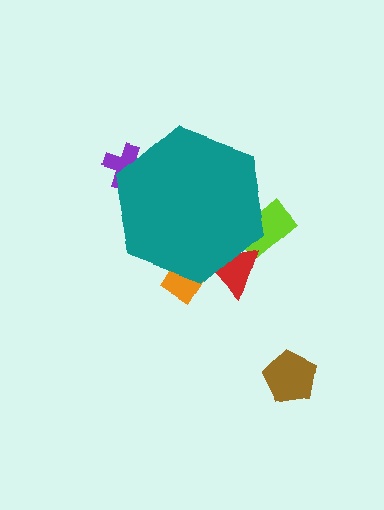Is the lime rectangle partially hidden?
Yes, the lime rectangle is partially hidden behind the teal hexagon.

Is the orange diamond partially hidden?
Yes, the orange diamond is partially hidden behind the teal hexagon.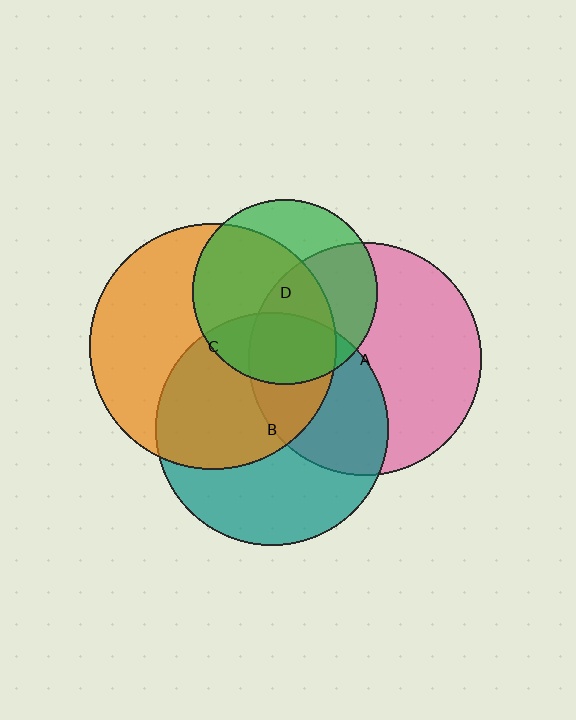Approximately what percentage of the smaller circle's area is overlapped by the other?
Approximately 25%.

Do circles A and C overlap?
Yes.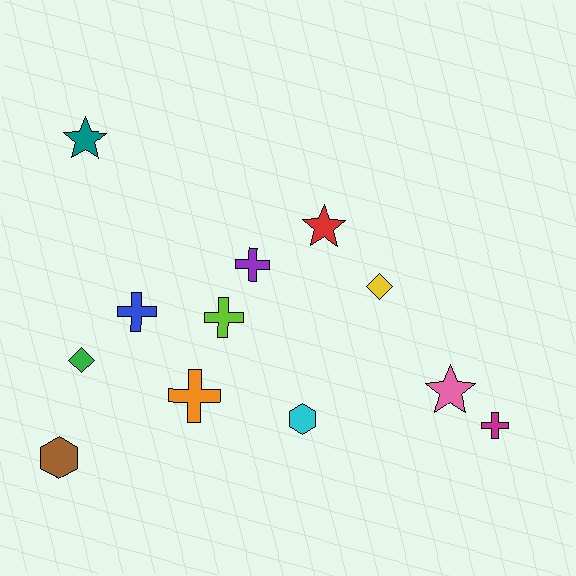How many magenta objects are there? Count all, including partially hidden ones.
There is 1 magenta object.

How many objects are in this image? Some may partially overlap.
There are 12 objects.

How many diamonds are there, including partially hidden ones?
There are 2 diamonds.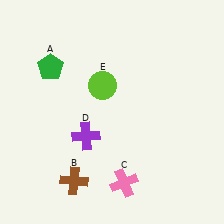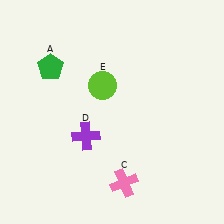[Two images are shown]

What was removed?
The brown cross (B) was removed in Image 2.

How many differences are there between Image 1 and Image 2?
There is 1 difference between the two images.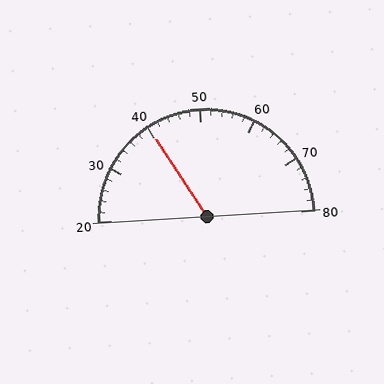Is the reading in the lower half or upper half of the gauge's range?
The reading is in the lower half of the range (20 to 80).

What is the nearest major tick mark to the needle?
The nearest major tick mark is 40.